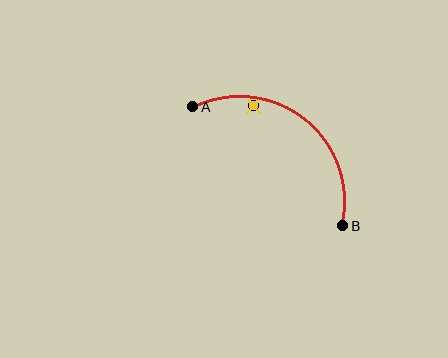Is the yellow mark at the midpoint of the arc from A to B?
No — the yellow mark does not lie on the arc at all. It sits slightly inside the curve.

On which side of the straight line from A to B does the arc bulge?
The arc bulges above and to the right of the straight line connecting A and B.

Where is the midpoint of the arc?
The arc midpoint is the point on the curve farthest from the straight line joining A and B. It sits above and to the right of that line.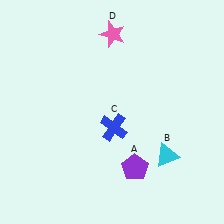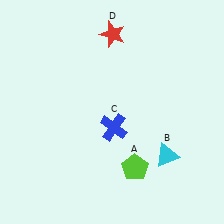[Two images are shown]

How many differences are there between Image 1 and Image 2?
There are 2 differences between the two images.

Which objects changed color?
A changed from purple to lime. D changed from pink to red.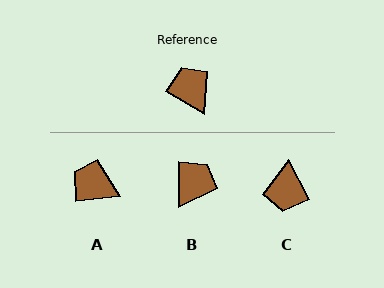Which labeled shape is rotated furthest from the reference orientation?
C, about 148 degrees away.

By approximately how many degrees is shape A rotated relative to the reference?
Approximately 36 degrees counter-clockwise.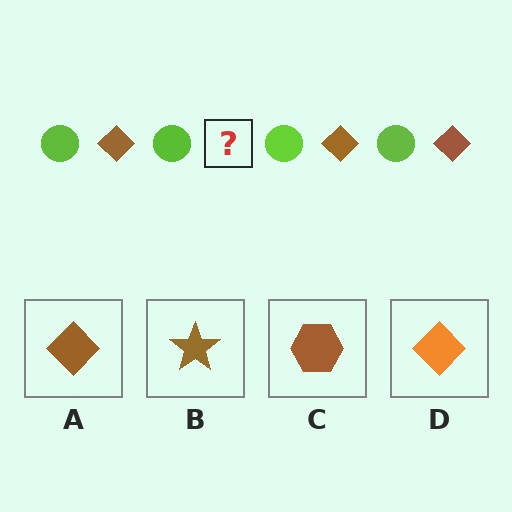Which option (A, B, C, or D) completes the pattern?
A.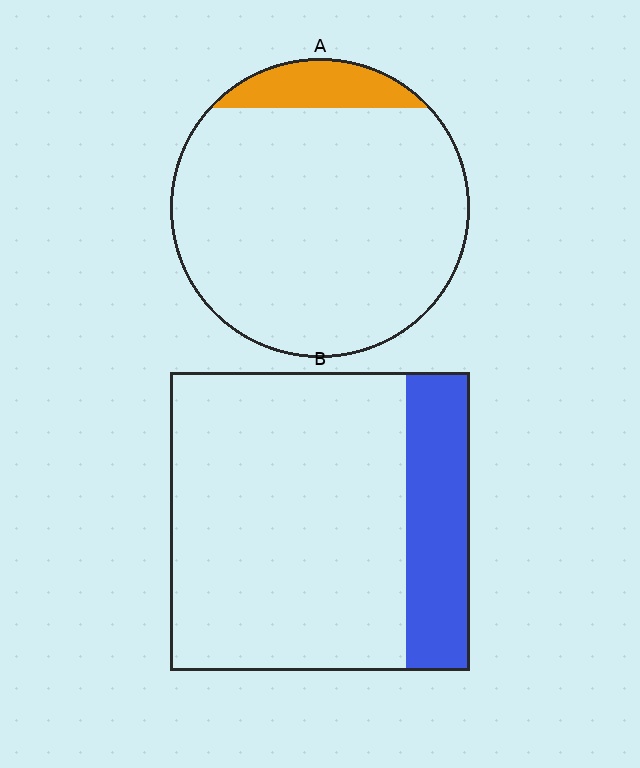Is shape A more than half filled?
No.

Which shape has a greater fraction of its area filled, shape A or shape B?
Shape B.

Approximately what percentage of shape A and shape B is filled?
A is approximately 10% and B is approximately 20%.